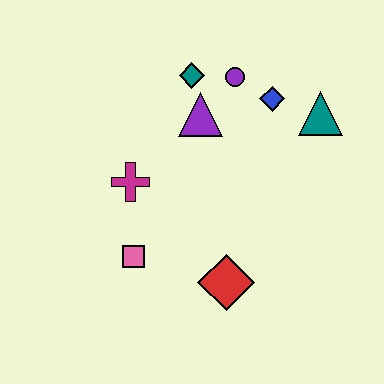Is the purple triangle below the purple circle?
Yes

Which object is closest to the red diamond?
The pink square is closest to the red diamond.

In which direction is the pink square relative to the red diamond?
The pink square is to the left of the red diamond.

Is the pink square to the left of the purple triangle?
Yes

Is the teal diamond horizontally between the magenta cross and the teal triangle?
Yes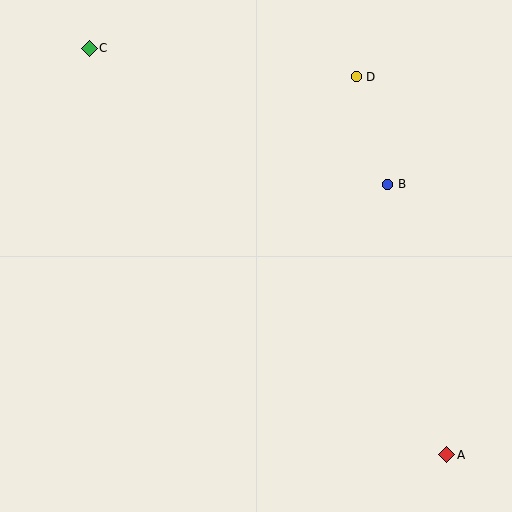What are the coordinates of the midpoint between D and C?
The midpoint between D and C is at (223, 62).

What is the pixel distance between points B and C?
The distance between B and C is 328 pixels.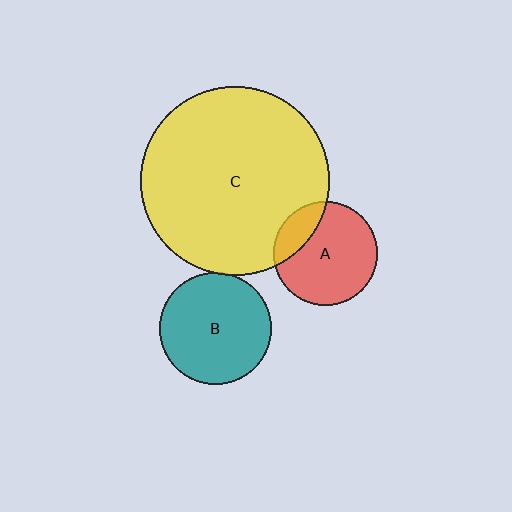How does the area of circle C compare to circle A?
Approximately 3.3 times.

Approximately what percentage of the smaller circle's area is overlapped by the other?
Approximately 5%.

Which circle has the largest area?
Circle C (yellow).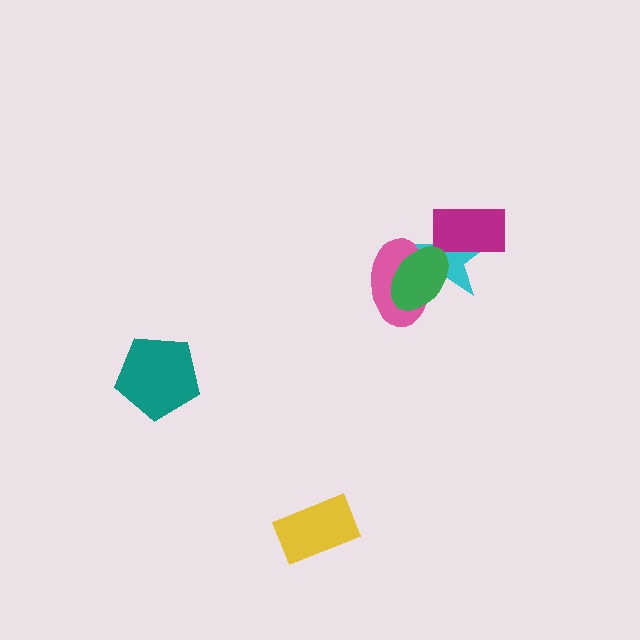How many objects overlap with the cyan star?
3 objects overlap with the cyan star.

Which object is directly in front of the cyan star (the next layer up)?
The magenta rectangle is directly in front of the cyan star.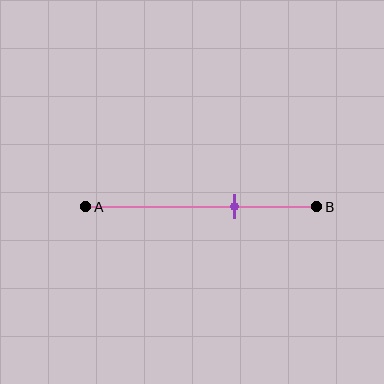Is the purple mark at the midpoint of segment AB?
No, the mark is at about 65% from A, not at the 50% midpoint.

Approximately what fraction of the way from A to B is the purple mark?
The purple mark is approximately 65% of the way from A to B.